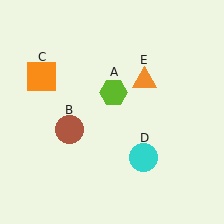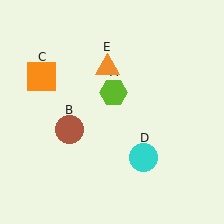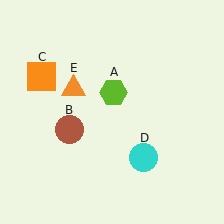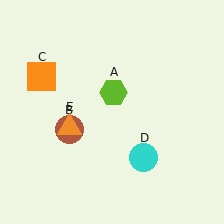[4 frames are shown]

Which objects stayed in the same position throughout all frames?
Lime hexagon (object A) and brown circle (object B) and orange square (object C) and cyan circle (object D) remained stationary.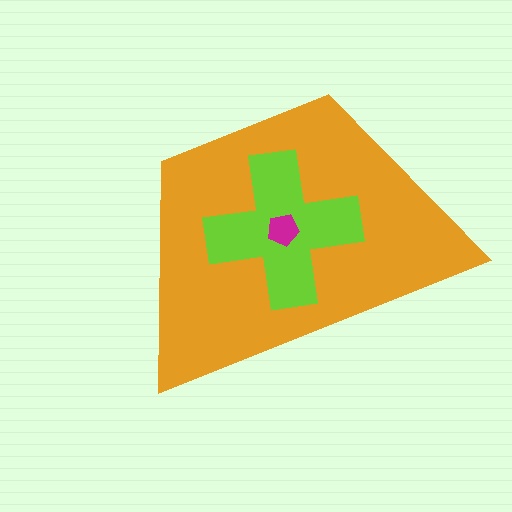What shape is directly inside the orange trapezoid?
The lime cross.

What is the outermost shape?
The orange trapezoid.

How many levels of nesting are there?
3.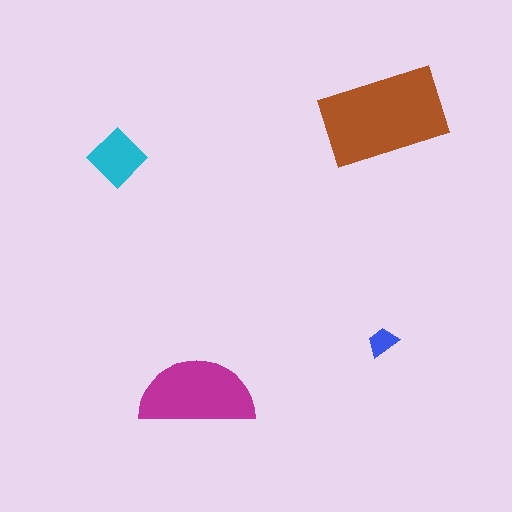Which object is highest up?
The brown rectangle is topmost.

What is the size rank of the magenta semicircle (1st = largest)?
2nd.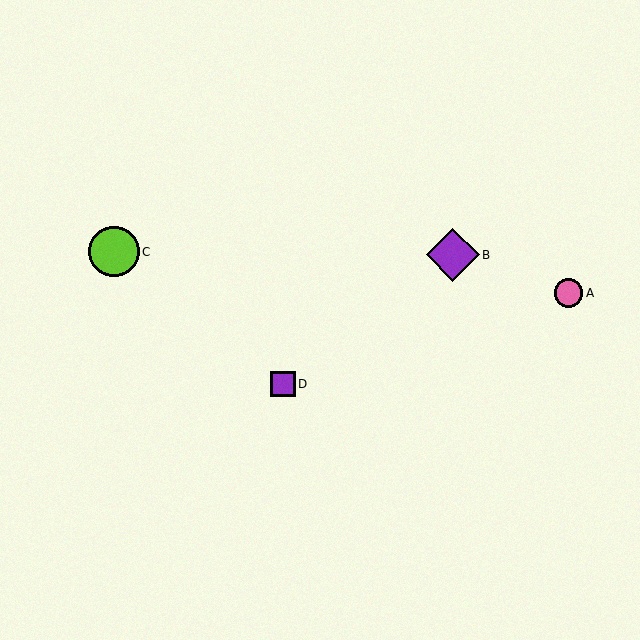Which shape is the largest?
The purple diamond (labeled B) is the largest.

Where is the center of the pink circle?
The center of the pink circle is at (569, 293).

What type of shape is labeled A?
Shape A is a pink circle.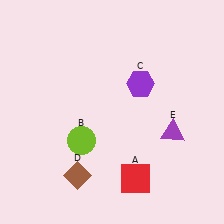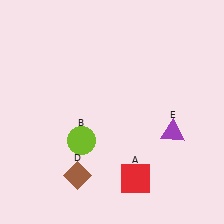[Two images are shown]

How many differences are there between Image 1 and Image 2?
There is 1 difference between the two images.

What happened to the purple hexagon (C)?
The purple hexagon (C) was removed in Image 2. It was in the top-right area of Image 1.